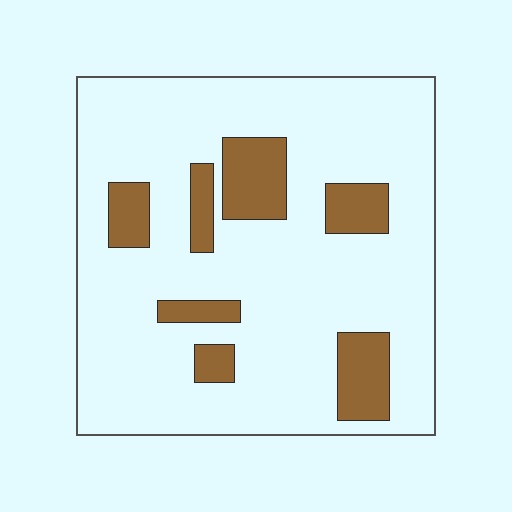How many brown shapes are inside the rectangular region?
7.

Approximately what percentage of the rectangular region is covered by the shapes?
Approximately 15%.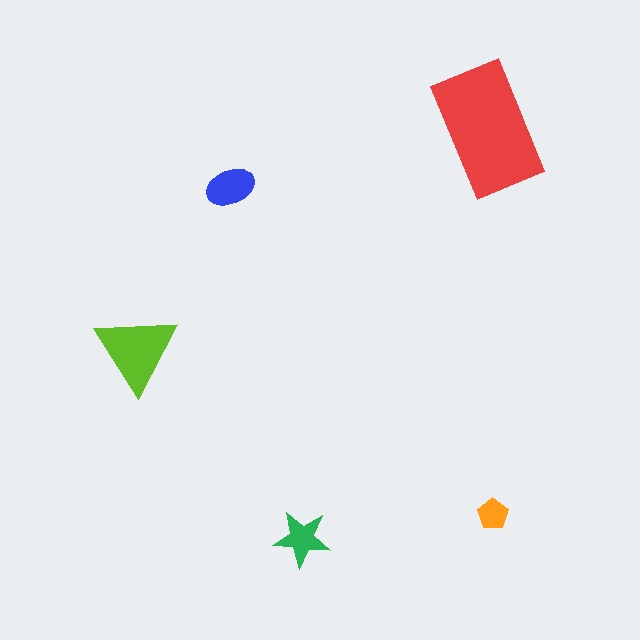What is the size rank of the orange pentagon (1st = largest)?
5th.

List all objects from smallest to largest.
The orange pentagon, the green star, the blue ellipse, the lime triangle, the red rectangle.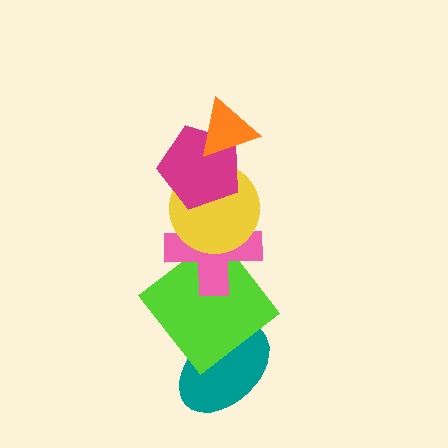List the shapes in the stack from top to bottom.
From top to bottom: the orange triangle, the magenta pentagon, the yellow circle, the pink cross, the lime diamond, the teal ellipse.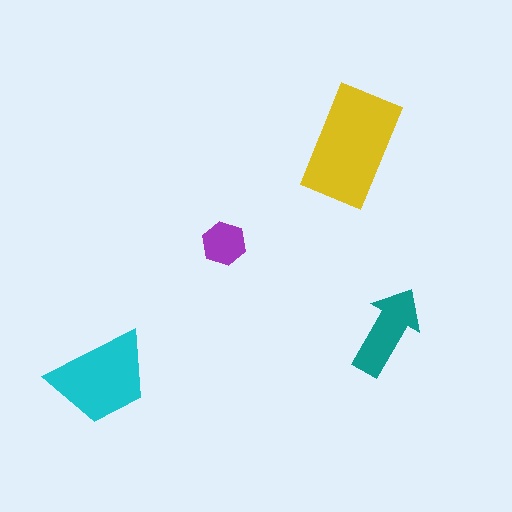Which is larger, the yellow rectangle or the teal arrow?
The yellow rectangle.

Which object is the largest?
The yellow rectangle.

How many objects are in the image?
There are 4 objects in the image.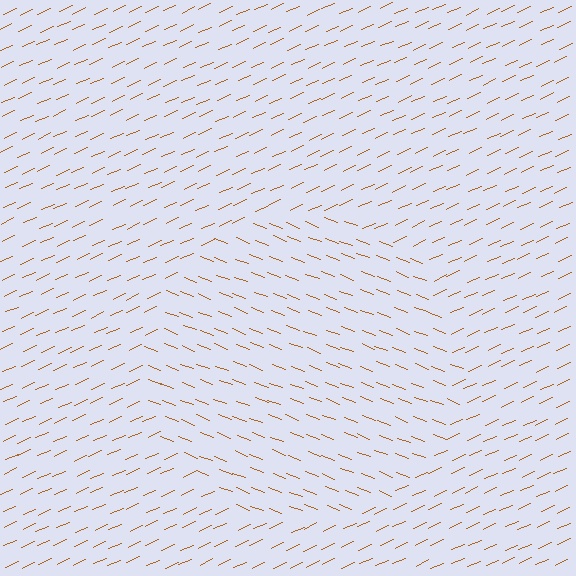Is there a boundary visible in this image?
Yes, there is a texture boundary formed by a change in line orientation.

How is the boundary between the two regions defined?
The boundary is defined purely by a change in line orientation (approximately 45 degrees difference). All lines are the same color and thickness.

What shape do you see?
I see a circle.